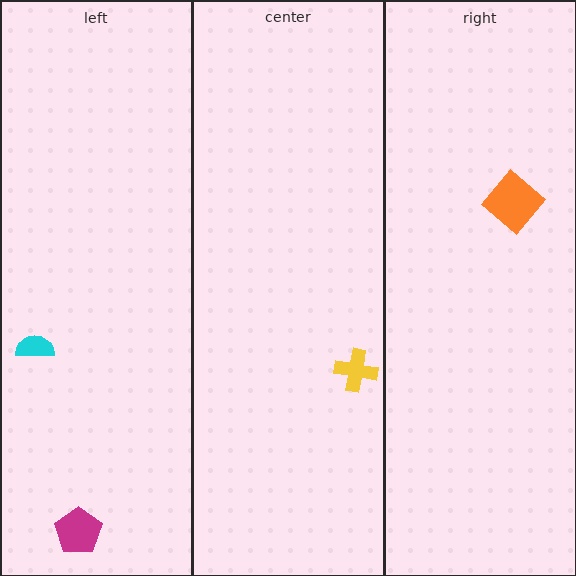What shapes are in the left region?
The magenta pentagon, the cyan semicircle.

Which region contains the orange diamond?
The right region.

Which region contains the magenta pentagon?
The left region.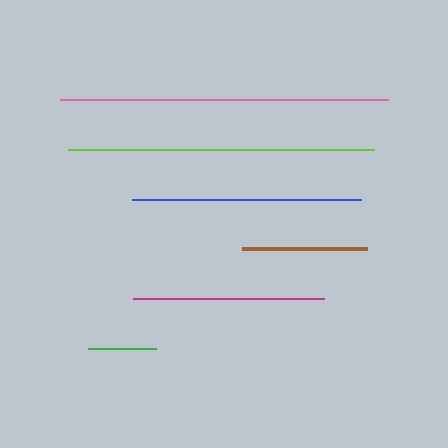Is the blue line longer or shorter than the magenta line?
The blue line is longer than the magenta line.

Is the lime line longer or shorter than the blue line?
The lime line is longer than the blue line.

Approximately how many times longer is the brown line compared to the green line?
The brown line is approximately 1.8 times the length of the green line.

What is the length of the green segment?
The green segment is approximately 68 pixels long.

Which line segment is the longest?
The pink line is the longest at approximately 328 pixels.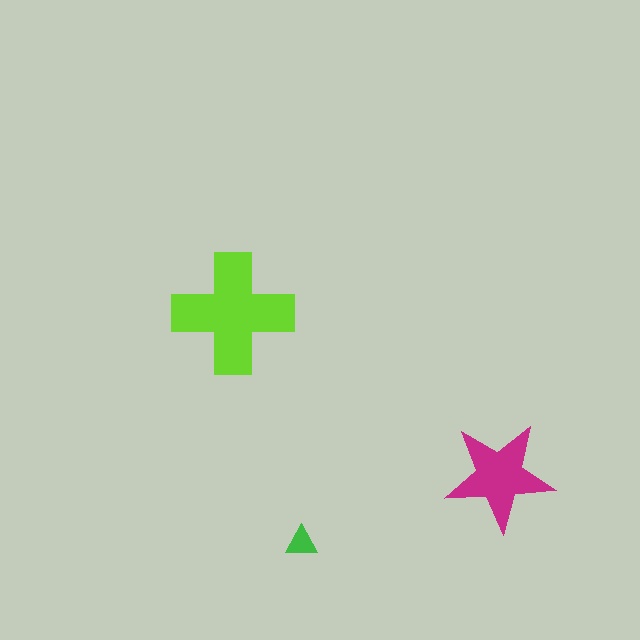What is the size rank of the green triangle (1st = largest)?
3rd.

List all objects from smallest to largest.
The green triangle, the magenta star, the lime cross.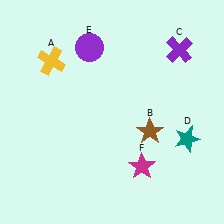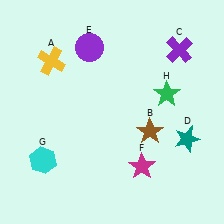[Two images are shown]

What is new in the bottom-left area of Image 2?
A cyan hexagon (G) was added in the bottom-left area of Image 2.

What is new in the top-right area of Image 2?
A green star (H) was added in the top-right area of Image 2.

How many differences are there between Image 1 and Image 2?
There are 2 differences between the two images.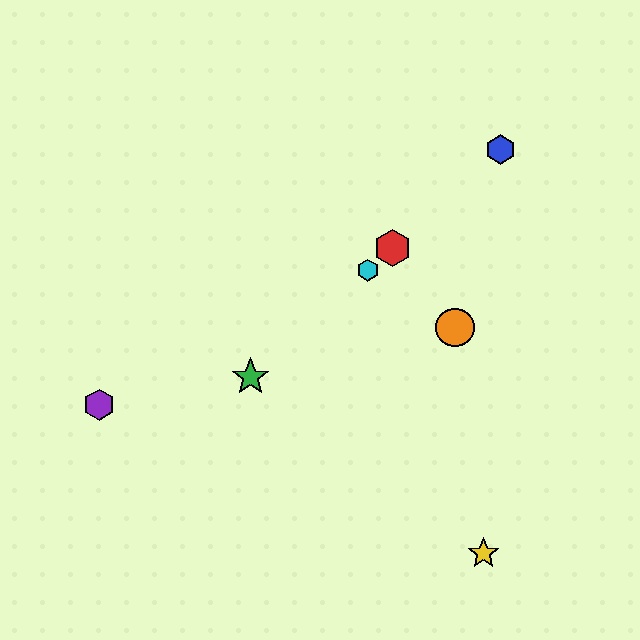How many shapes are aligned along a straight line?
4 shapes (the red hexagon, the blue hexagon, the green star, the cyan hexagon) are aligned along a straight line.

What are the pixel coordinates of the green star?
The green star is at (250, 377).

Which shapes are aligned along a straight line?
The red hexagon, the blue hexagon, the green star, the cyan hexagon are aligned along a straight line.